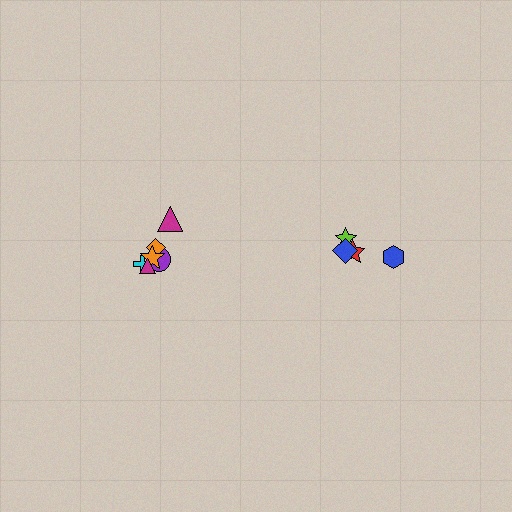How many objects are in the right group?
There are 4 objects.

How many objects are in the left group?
There are 6 objects.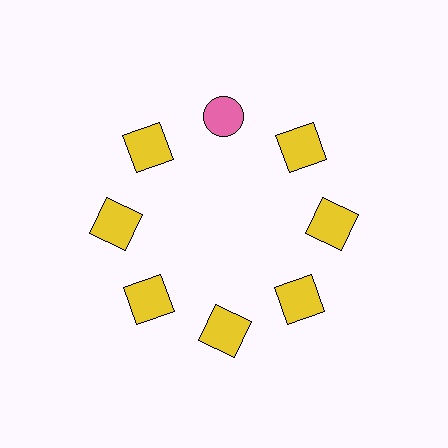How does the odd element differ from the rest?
It differs in both color (pink instead of yellow) and shape (circle instead of square).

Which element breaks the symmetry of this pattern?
The pink circle at roughly the 12 o'clock position breaks the symmetry. All other shapes are yellow squares.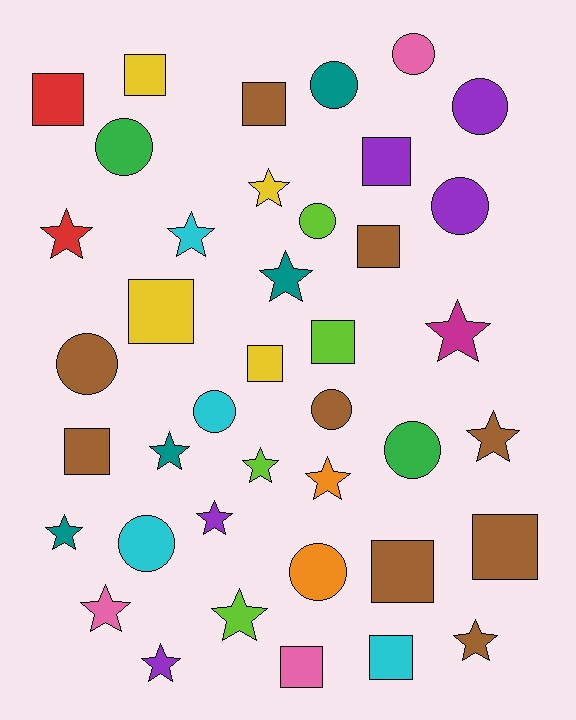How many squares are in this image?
There are 13 squares.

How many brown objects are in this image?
There are 9 brown objects.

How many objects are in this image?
There are 40 objects.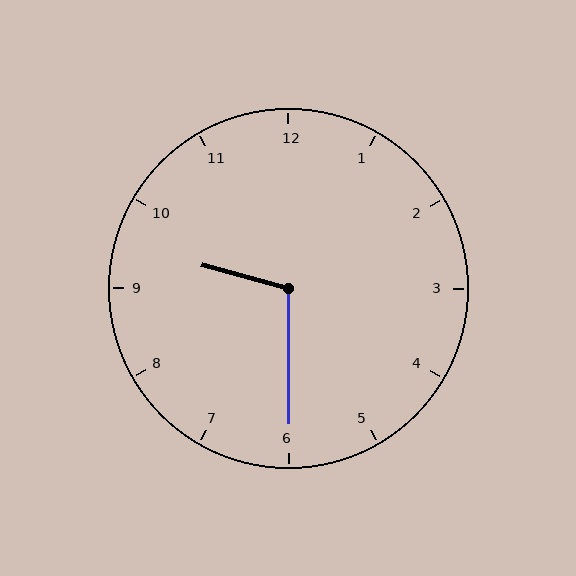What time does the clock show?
9:30.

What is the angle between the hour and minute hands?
Approximately 105 degrees.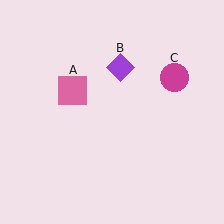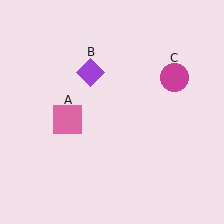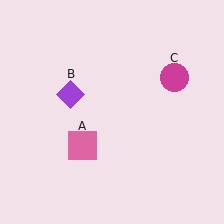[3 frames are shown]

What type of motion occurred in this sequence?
The pink square (object A), purple diamond (object B) rotated counterclockwise around the center of the scene.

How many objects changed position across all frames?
2 objects changed position: pink square (object A), purple diamond (object B).